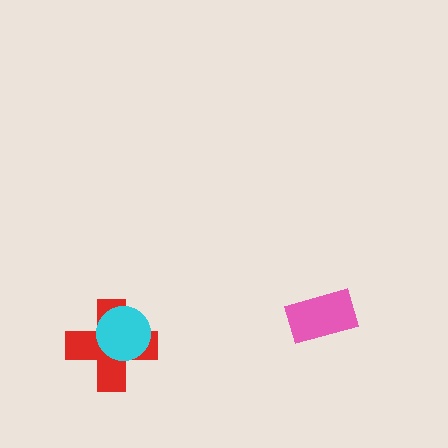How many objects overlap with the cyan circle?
1 object overlaps with the cyan circle.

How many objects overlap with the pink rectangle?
0 objects overlap with the pink rectangle.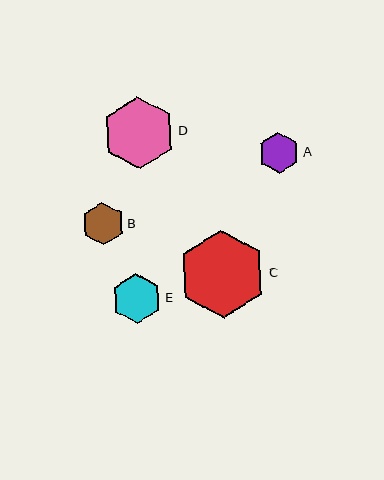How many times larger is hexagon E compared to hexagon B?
Hexagon E is approximately 1.2 times the size of hexagon B.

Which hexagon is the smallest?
Hexagon A is the smallest with a size of approximately 41 pixels.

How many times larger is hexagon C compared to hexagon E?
Hexagon C is approximately 1.8 times the size of hexagon E.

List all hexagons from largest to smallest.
From largest to smallest: C, D, E, B, A.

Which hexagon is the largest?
Hexagon C is the largest with a size of approximately 88 pixels.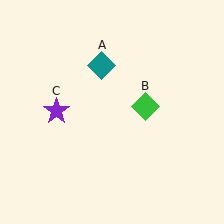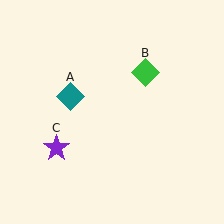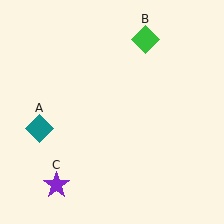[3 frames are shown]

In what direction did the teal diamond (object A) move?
The teal diamond (object A) moved down and to the left.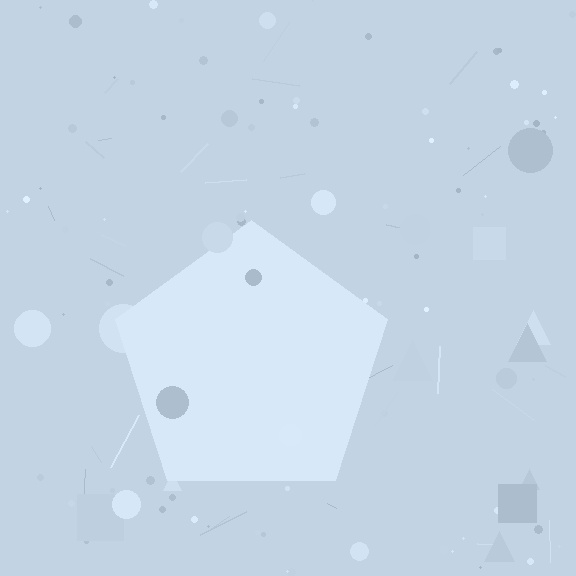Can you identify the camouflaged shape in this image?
The camouflaged shape is a pentagon.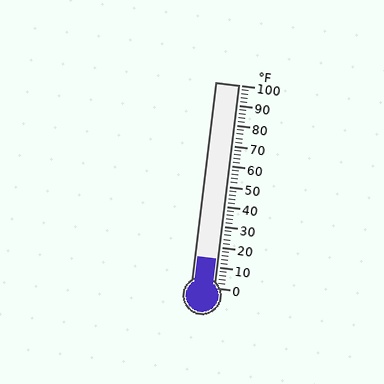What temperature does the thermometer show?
The thermometer shows approximately 14°F.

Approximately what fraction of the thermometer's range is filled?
The thermometer is filled to approximately 15% of its range.